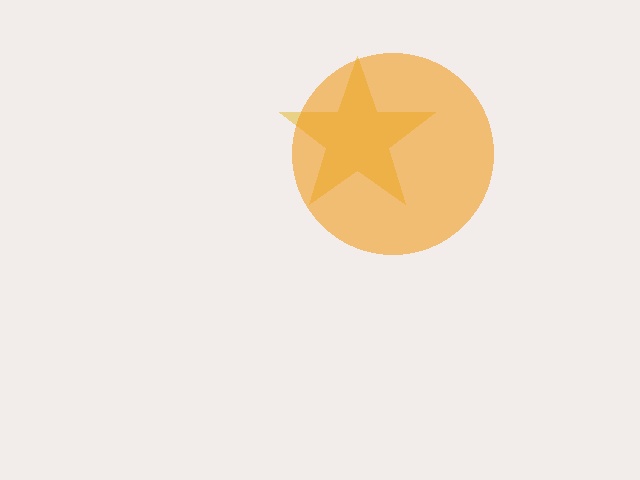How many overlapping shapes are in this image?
There are 2 overlapping shapes in the image.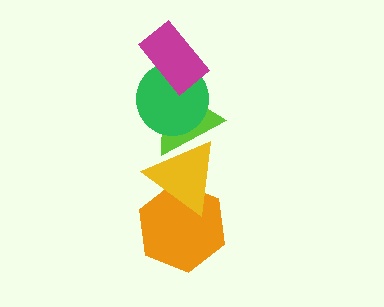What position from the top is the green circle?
The green circle is 2nd from the top.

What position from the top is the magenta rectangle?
The magenta rectangle is 1st from the top.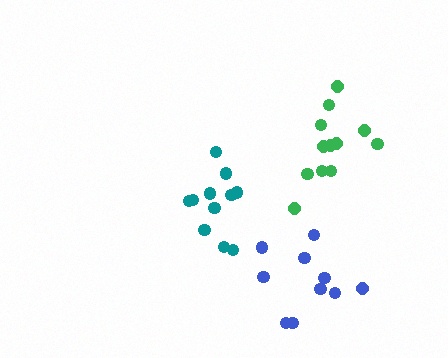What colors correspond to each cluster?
The clusters are colored: green, blue, teal.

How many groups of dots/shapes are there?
There are 3 groups.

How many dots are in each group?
Group 1: 12 dots, Group 2: 10 dots, Group 3: 11 dots (33 total).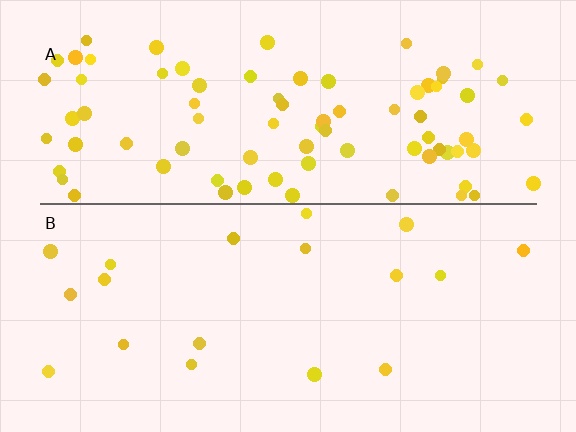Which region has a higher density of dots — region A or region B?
A (the top).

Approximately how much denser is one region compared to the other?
Approximately 4.6× — region A over region B.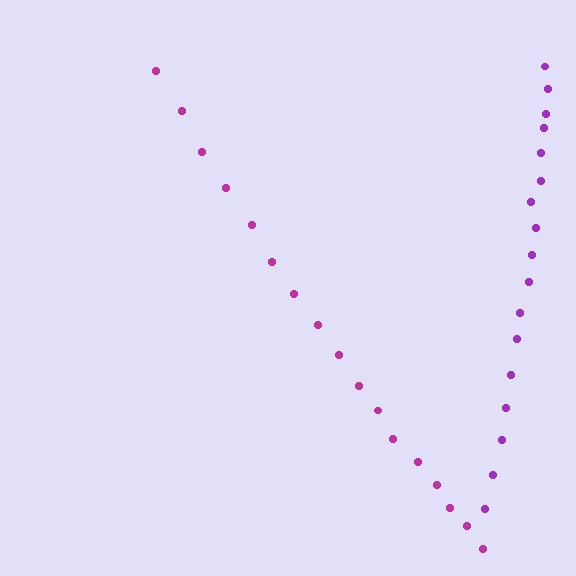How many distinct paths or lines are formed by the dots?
There are 2 distinct paths.